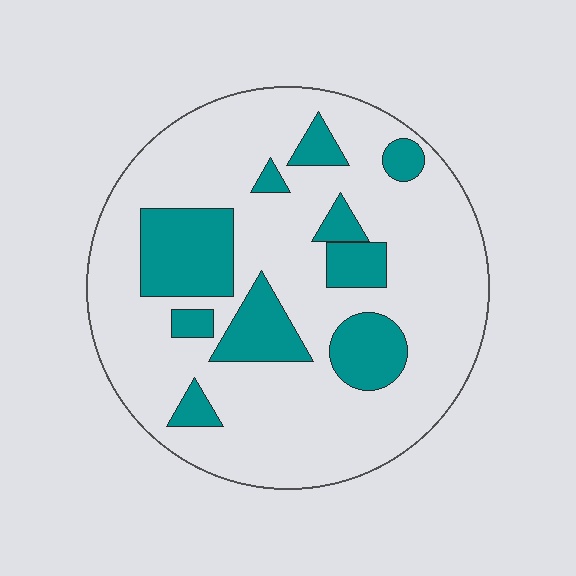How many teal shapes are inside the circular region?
10.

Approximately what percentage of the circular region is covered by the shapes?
Approximately 25%.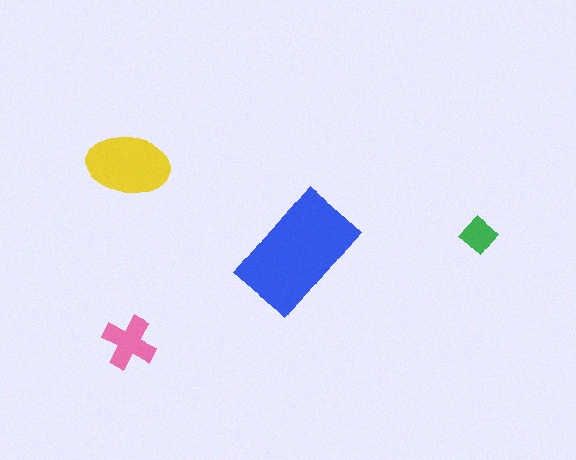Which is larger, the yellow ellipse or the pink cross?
The yellow ellipse.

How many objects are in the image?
There are 4 objects in the image.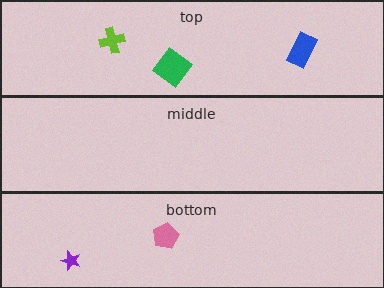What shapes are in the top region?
The lime cross, the green diamond, the blue rectangle.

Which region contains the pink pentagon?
The bottom region.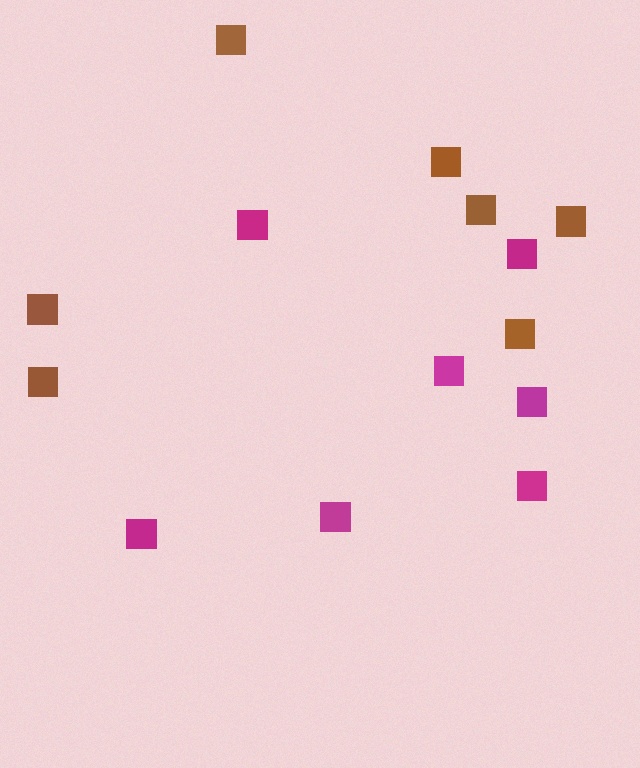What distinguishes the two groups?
There are 2 groups: one group of magenta squares (7) and one group of brown squares (7).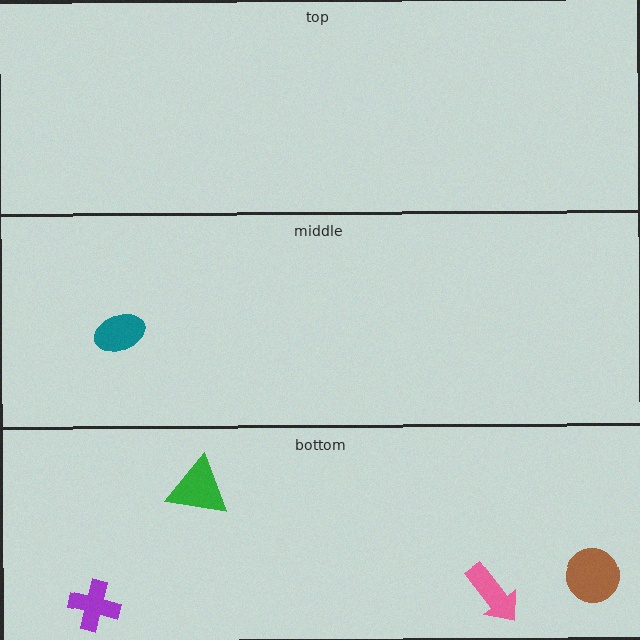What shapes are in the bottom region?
The pink arrow, the purple cross, the green triangle, the brown circle.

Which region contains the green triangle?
The bottom region.